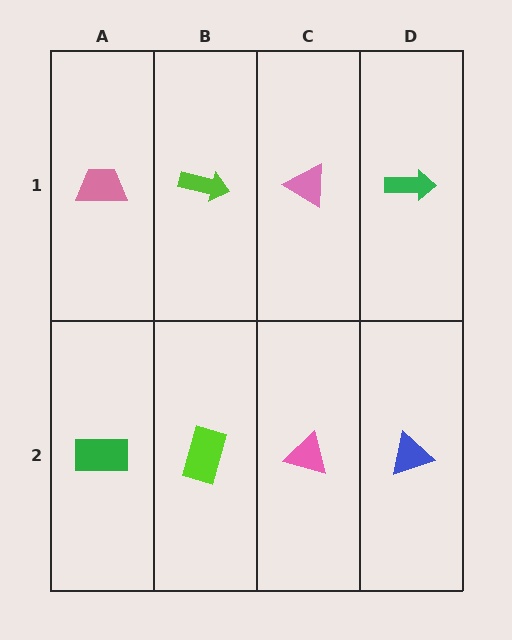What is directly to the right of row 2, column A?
A lime rectangle.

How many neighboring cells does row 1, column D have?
2.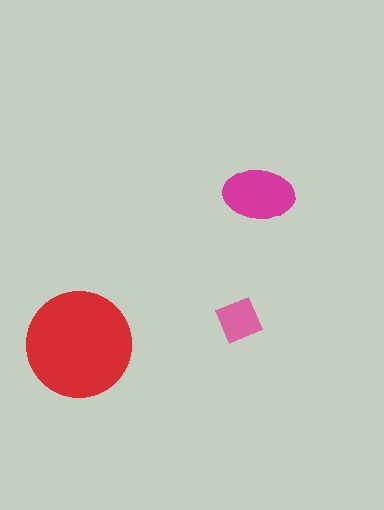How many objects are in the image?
There are 3 objects in the image.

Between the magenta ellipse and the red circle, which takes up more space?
The red circle.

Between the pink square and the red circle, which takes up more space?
The red circle.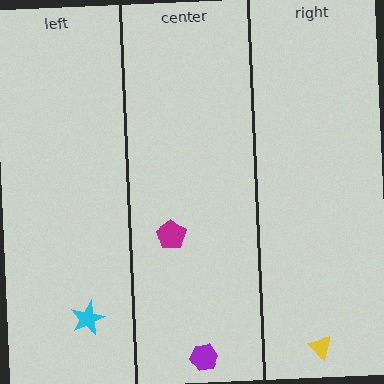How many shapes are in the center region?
2.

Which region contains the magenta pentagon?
The center region.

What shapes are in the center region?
The purple hexagon, the magenta pentagon.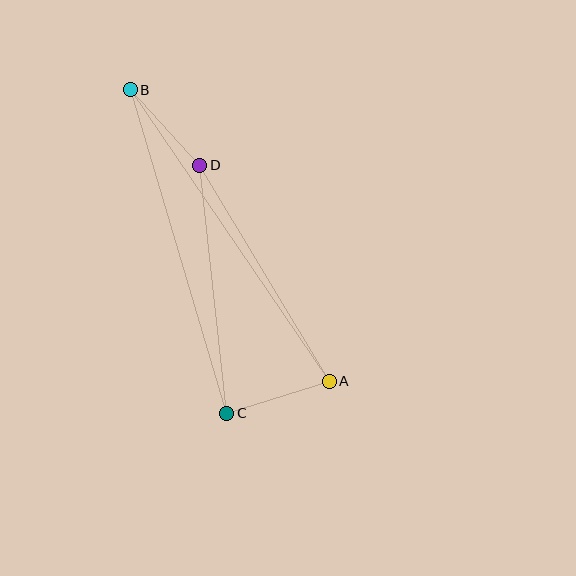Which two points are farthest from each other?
Points A and B are farthest from each other.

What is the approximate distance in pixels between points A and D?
The distance between A and D is approximately 252 pixels.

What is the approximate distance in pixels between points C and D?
The distance between C and D is approximately 249 pixels.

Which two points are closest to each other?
Points B and D are closest to each other.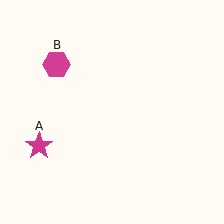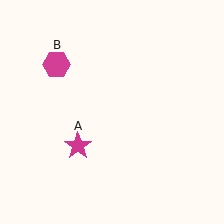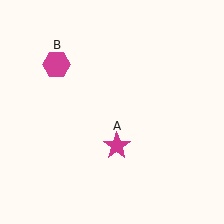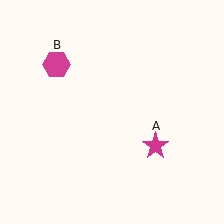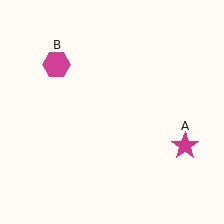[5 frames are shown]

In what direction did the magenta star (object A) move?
The magenta star (object A) moved right.